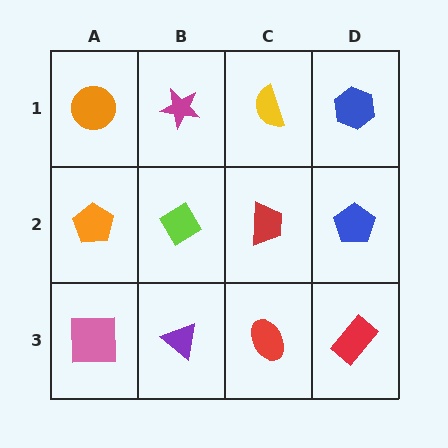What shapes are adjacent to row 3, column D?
A blue pentagon (row 2, column D), a red ellipse (row 3, column C).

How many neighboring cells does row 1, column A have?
2.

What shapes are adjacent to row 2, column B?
A magenta star (row 1, column B), a purple triangle (row 3, column B), an orange pentagon (row 2, column A), a red trapezoid (row 2, column C).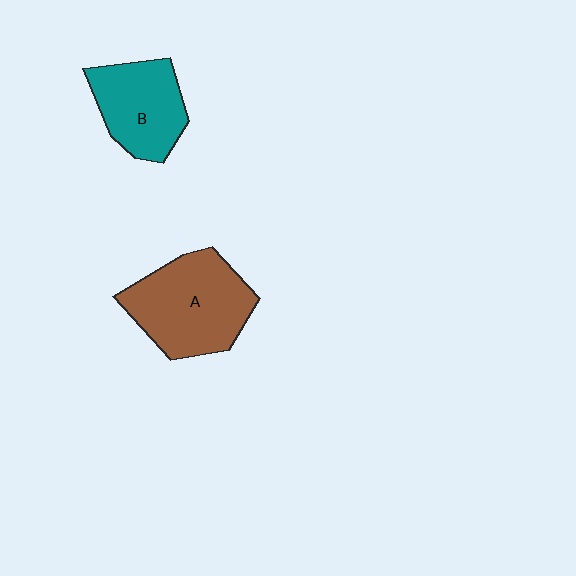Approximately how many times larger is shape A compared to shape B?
Approximately 1.4 times.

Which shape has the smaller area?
Shape B (teal).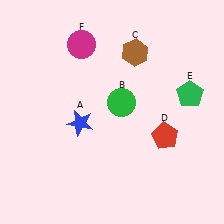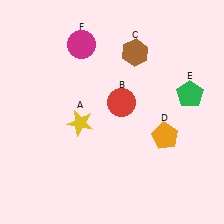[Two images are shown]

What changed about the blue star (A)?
In Image 1, A is blue. In Image 2, it changed to yellow.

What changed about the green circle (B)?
In Image 1, B is green. In Image 2, it changed to red.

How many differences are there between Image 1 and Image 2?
There are 3 differences between the two images.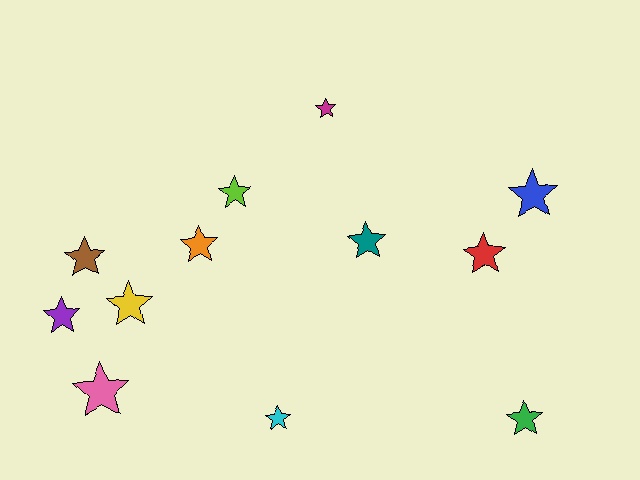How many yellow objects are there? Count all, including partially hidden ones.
There is 1 yellow object.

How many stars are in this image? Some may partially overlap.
There are 12 stars.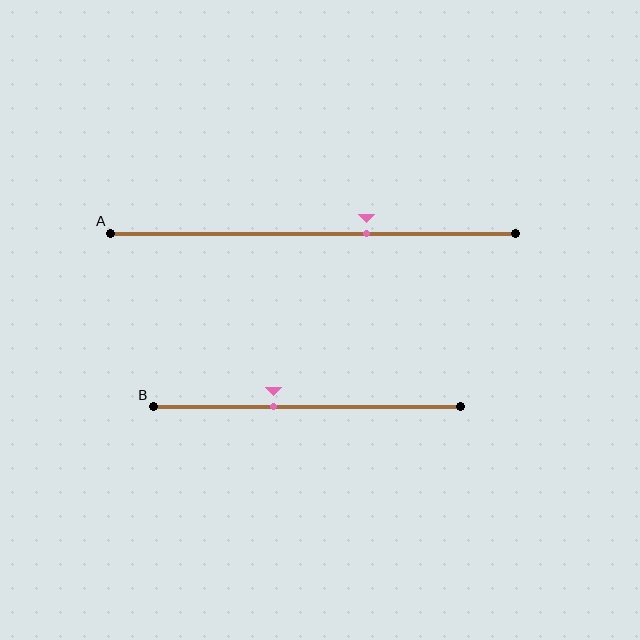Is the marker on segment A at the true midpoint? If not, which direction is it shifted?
No, the marker on segment A is shifted to the right by about 13% of the segment length.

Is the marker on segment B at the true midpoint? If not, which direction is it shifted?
No, the marker on segment B is shifted to the left by about 11% of the segment length.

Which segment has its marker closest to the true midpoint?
Segment B has its marker closest to the true midpoint.